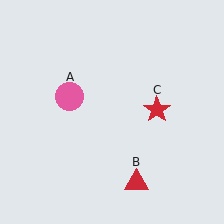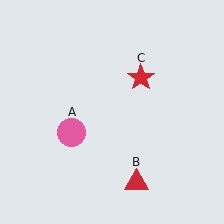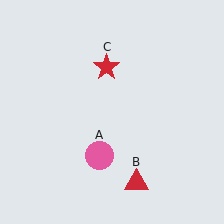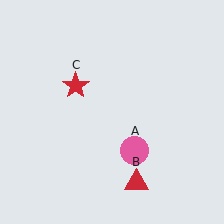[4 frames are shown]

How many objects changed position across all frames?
2 objects changed position: pink circle (object A), red star (object C).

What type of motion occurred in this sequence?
The pink circle (object A), red star (object C) rotated counterclockwise around the center of the scene.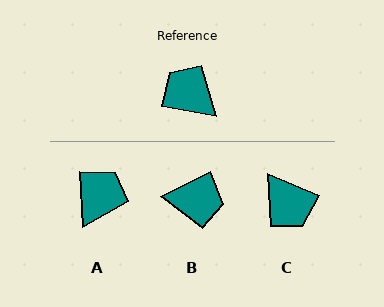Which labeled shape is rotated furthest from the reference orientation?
C, about 167 degrees away.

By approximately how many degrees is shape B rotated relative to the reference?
Approximately 144 degrees clockwise.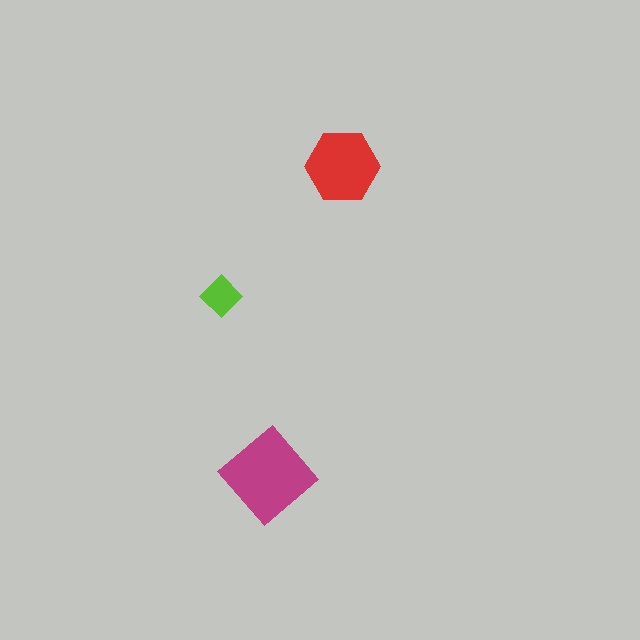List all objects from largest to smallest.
The magenta diamond, the red hexagon, the lime diamond.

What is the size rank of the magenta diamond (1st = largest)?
1st.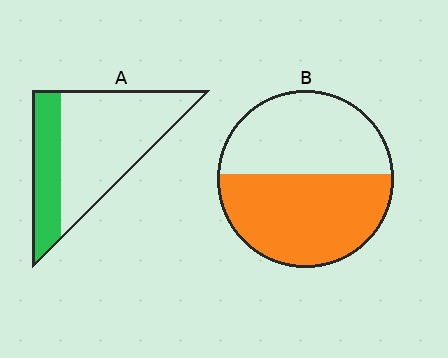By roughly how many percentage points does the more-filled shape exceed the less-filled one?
By roughly 25 percentage points (B over A).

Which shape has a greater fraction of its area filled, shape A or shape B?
Shape B.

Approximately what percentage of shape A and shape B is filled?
A is approximately 30% and B is approximately 55%.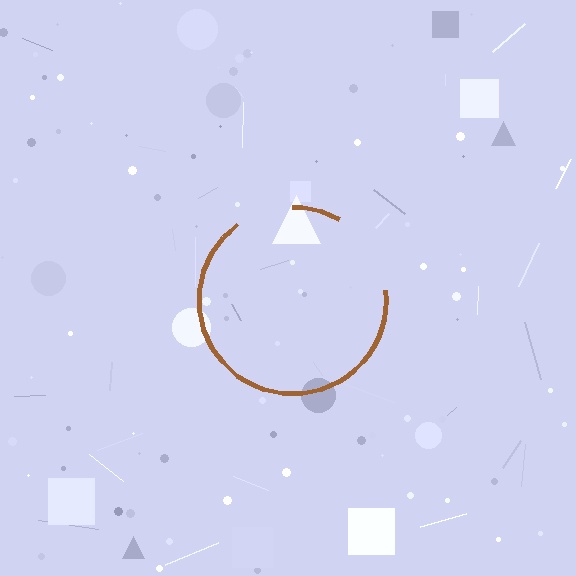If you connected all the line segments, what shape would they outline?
They would outline a circle.